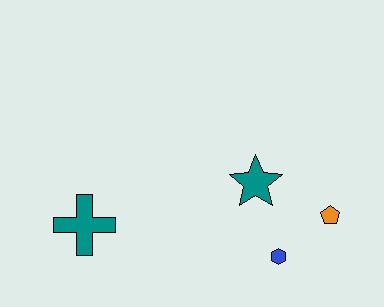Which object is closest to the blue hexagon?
The orange pentagon is closest to the blue hexagon.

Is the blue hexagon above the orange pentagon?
No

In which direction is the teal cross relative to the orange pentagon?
The teal cross is to the left of the orange pentagon.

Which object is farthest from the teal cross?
The orange pentagon is farthest from the teal cross.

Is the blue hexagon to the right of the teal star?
Yes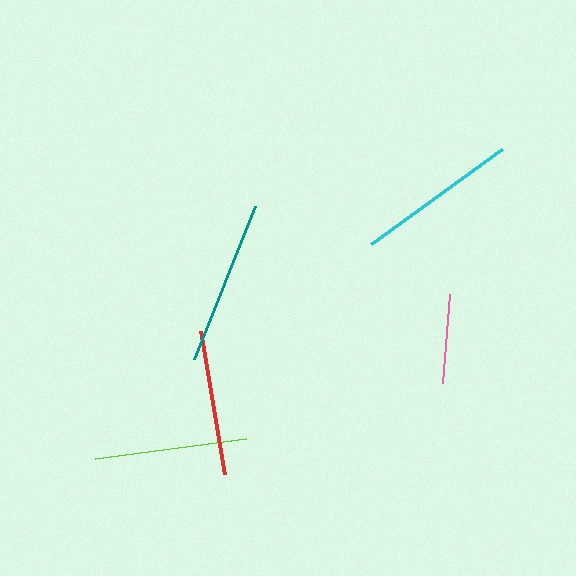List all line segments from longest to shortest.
From longest to shortest: teal, cyan, lime, red, pink.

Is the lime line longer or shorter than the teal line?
The teal line is longer than the lime line.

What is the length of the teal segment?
The teal segment is approximately 165 pixels long.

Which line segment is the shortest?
The pink line is the shortest at approximately 89 pixels.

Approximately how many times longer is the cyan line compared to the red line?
The cyan line is approximately 1.1 times the length of the red line.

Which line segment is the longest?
The teal line is the longest at approximately 165 pixels.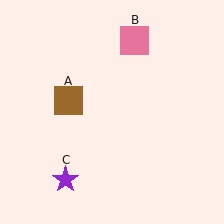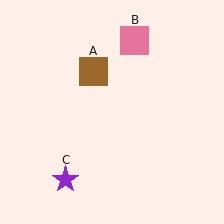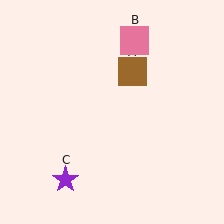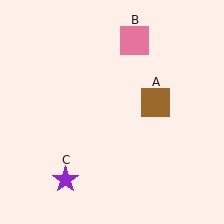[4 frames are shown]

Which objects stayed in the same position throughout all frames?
Pink square (object B) and purple star (object C) remained stationary.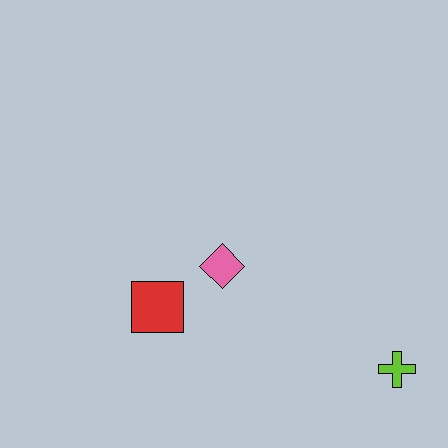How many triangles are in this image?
There are no triangles.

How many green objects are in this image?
There are no green objects.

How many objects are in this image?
There are 3 objects.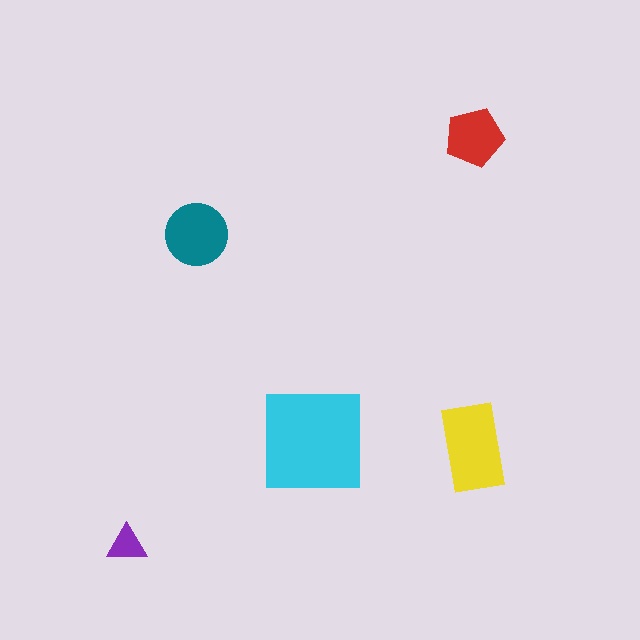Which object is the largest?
The cyan square.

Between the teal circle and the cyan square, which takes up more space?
The cyan square.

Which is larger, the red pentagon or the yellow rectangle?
The yellow rectangle.